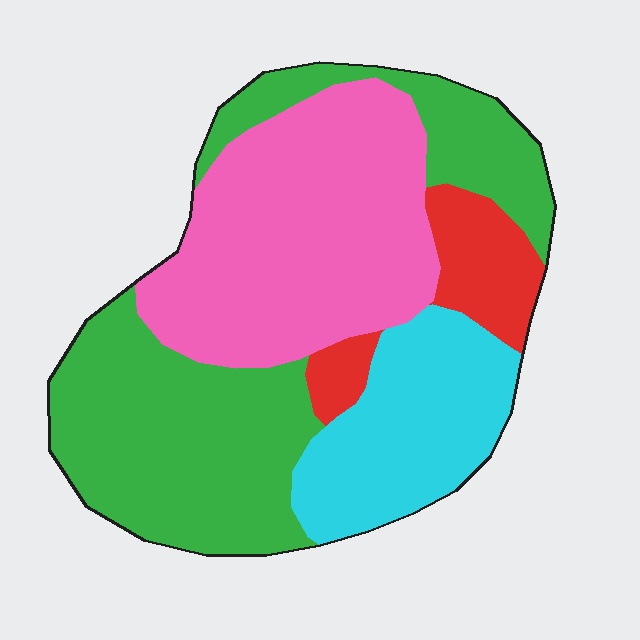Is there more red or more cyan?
Cyan.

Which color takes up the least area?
Red, at roughly 10%.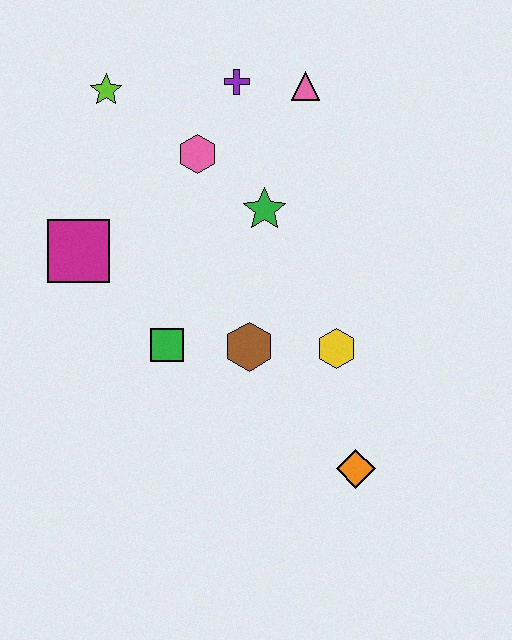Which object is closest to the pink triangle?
The purple cross is closest to the pink triangle.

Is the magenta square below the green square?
No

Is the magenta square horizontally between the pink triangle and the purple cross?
No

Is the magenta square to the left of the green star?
Yes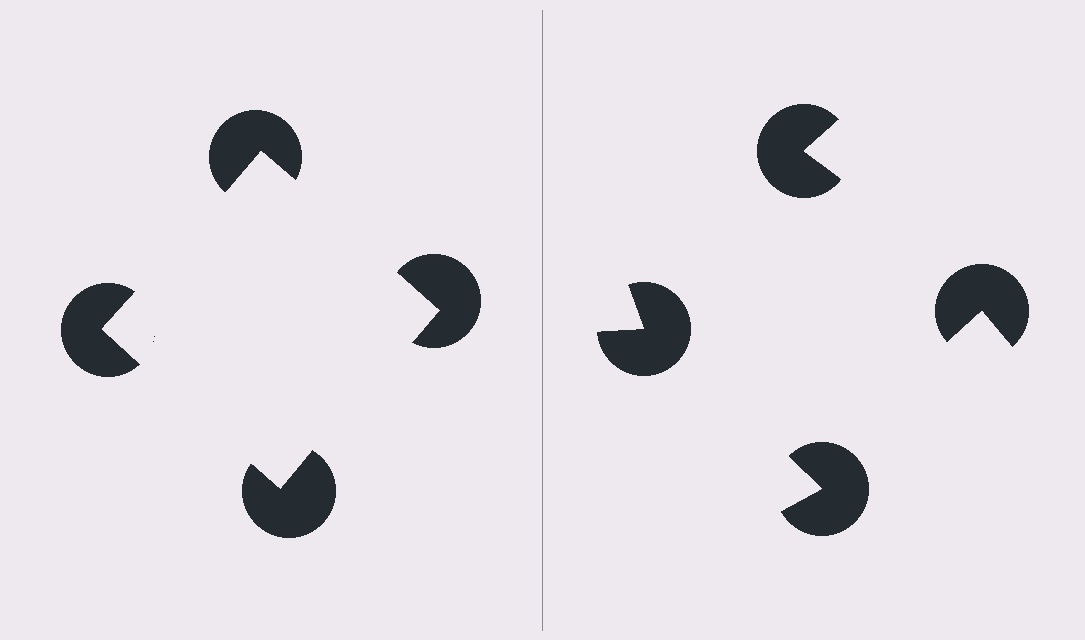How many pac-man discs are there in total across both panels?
8 — 4 on each side.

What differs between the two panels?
The pac-man discs are positioned identically on both sides; only the wedge orientations differ. On the left they align to a square; on the right they are misaligned.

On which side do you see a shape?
An illusory square appears on the left side. On the right side the wedge cuts are rotated, so no coherent shape forms.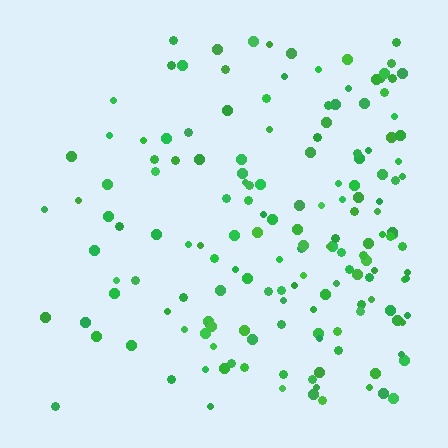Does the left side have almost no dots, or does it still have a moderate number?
Still a moderate number, just noticeably fewer than the right.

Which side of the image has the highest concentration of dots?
The right.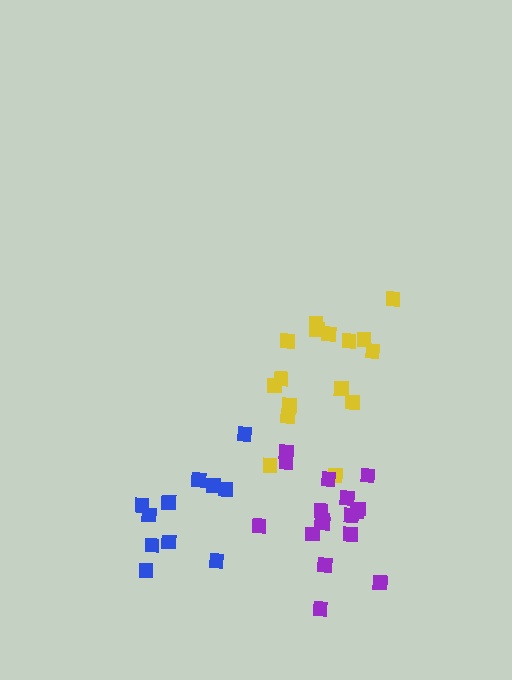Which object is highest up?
The yellow cluster is topmost.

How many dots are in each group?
Group 1: 16 dots, Group 2: 11 dots, Group 3: 17 dots (44 total).